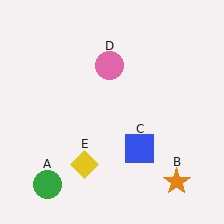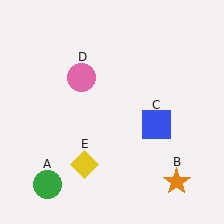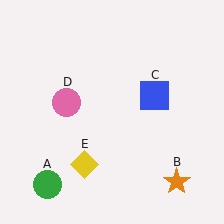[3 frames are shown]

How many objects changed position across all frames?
2 objects changed position: blue square (object C), pink circle (object D).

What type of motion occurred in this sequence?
The blue square (object C), pink circle (object D) rotated counterclockwise around the center of the scene.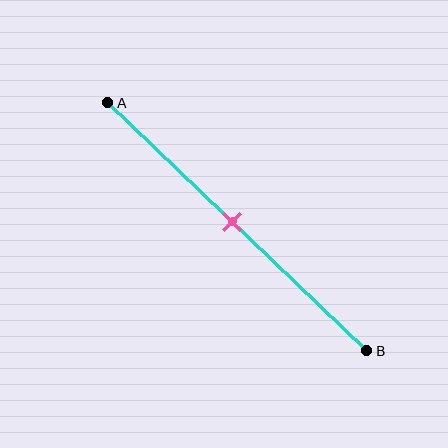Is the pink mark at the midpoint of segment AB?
Yes, the mark is approximately at the midpoint.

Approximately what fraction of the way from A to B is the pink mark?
The pink mark is approximately 50% of the way from A to B.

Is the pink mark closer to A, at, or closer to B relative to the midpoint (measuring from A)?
The pink mark is approximately at the midpoint of segment AB.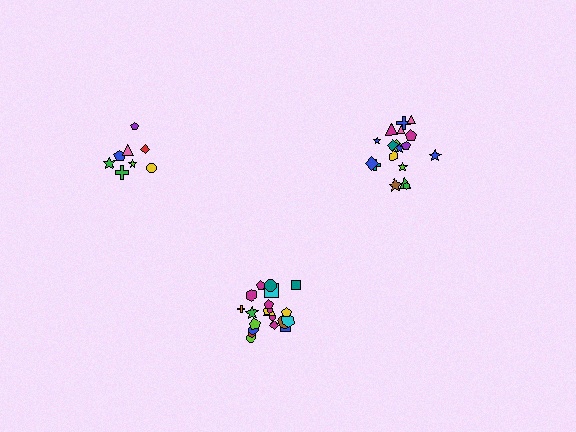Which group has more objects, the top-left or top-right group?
The top-right group.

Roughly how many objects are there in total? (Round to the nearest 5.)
Roughly 50 objects in total.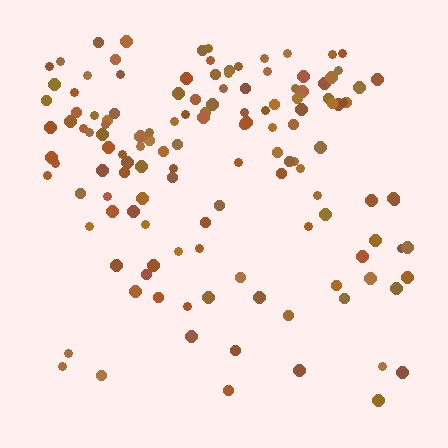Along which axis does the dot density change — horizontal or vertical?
Vertical.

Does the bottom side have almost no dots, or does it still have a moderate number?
Still a moderate number, just noticeably fewer than the top.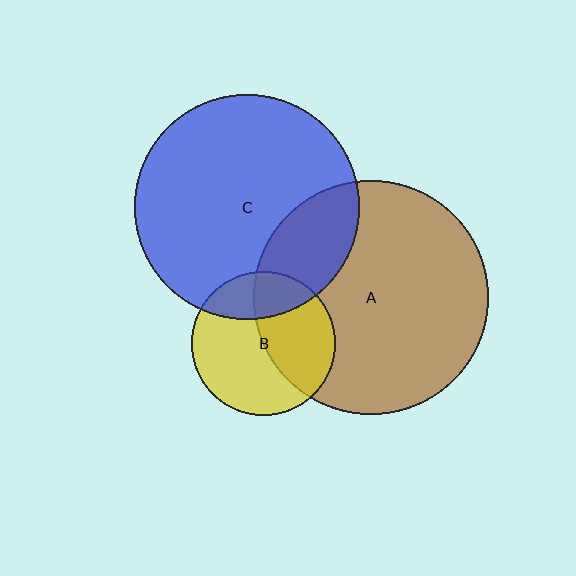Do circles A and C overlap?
Yes.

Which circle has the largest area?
Circle A (brown).